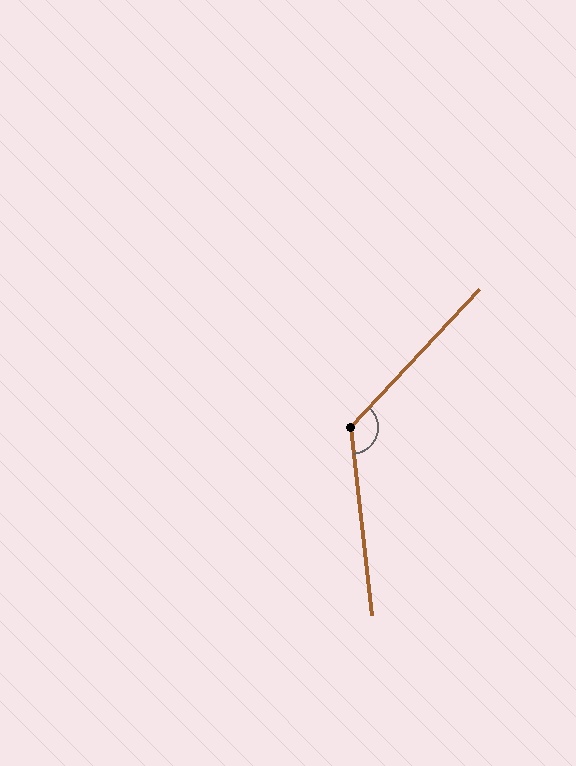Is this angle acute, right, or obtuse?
It is obtuse.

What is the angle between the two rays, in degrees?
Approximately 131 degrees.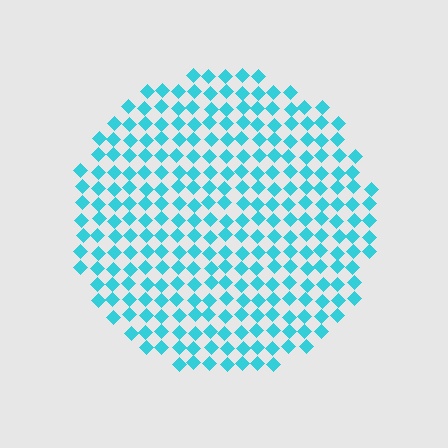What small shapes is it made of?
It is made of small diamonds.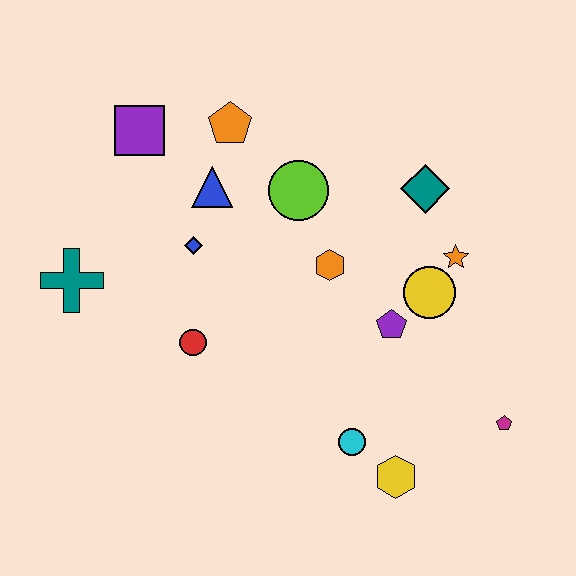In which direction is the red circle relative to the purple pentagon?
The red circle is to the left of the purple pentagon.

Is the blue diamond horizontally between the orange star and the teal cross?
Yes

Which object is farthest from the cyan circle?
The purple square is farthest from the cyan circle.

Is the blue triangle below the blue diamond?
No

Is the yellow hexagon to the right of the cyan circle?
Yes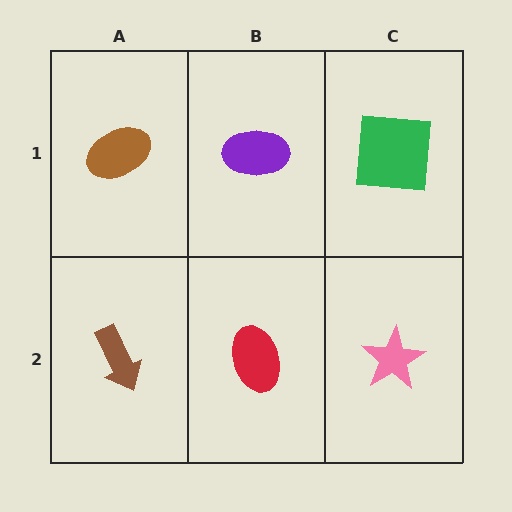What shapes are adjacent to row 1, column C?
A pink star (row 2, column C), a purple ellipse (row 1, column B).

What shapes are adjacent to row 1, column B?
A red ellipse (row 2, column B), a brown ellipse (row 1, column A), a green square (row 1, column C).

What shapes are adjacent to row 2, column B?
A purple ellipse (row 1, column B), a brown arrow (row 2, column A), a pink star (row 2, column C).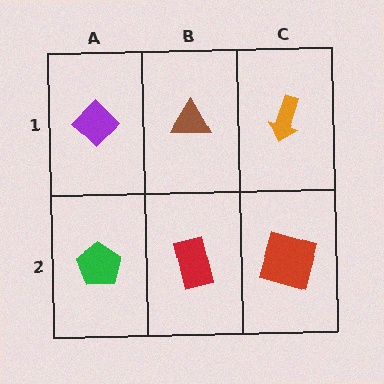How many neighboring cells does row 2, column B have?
3.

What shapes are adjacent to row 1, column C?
A red square (row 2, column C), a brown triangle (row 1, column B).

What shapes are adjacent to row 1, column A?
A green pentagon (row 2, column A), a brown triangle (row 1, column B).